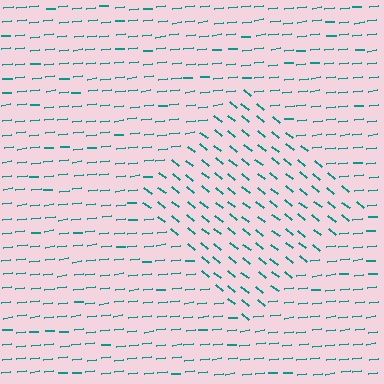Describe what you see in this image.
The image is filled with small teal line segments. A diamond region in the image has lines oriented differently from the surrounding lines, creating a visible texture boundary.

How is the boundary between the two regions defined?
The boundary is defined purely by a change in line orientation (approximately 45 degrees difference). All lines are the same color and thickness.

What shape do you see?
I see a diamond.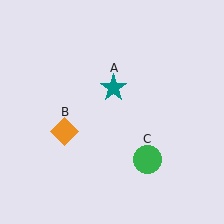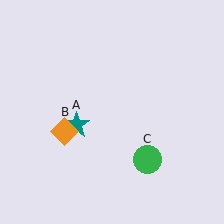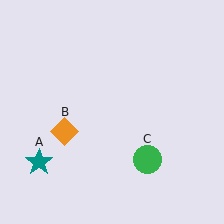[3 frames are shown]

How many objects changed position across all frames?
1 object changed position: teal star (object A).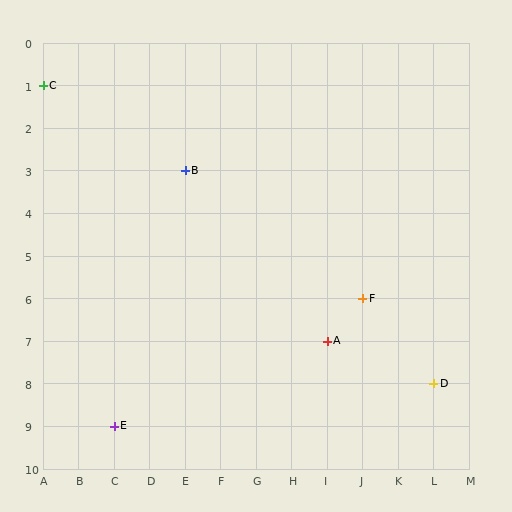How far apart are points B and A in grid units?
Points B and A are 4 columns and 4 rows apart (about 5.7 grid units diagonally).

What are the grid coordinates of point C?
Point C is at grid coordinates (A, 1).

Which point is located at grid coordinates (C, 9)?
Point E is at (C, 9).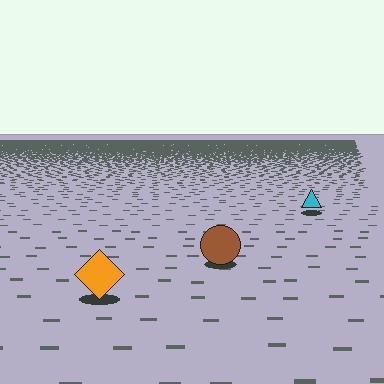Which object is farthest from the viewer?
The cyan triangle is farthest from the viewer. It appears smaller and the ground texture around it is denser.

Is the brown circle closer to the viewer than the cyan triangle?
Yes. The brown circle is closer — you can tell from the texture gradient: the ground texture is coarser near it.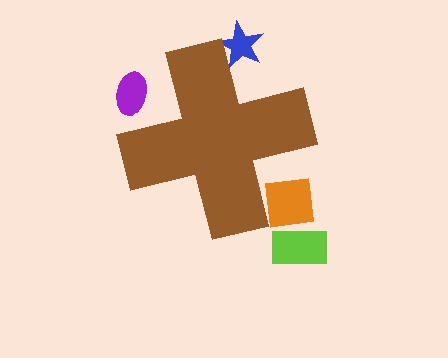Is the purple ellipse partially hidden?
Yes, the purple ellipse is partially hidden behind the brown cross.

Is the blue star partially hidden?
Yes, the blue star is partially hidden behind the brown cross.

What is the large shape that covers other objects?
A brown cross.